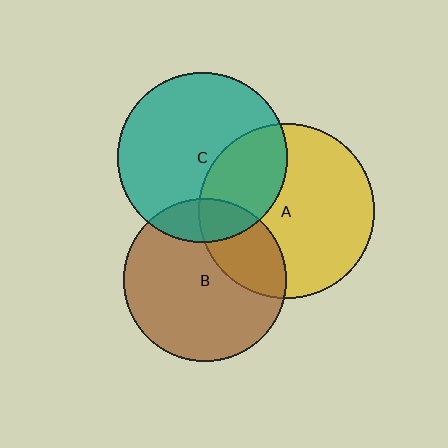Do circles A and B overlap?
Yes.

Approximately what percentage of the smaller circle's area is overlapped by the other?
Approximately 25%.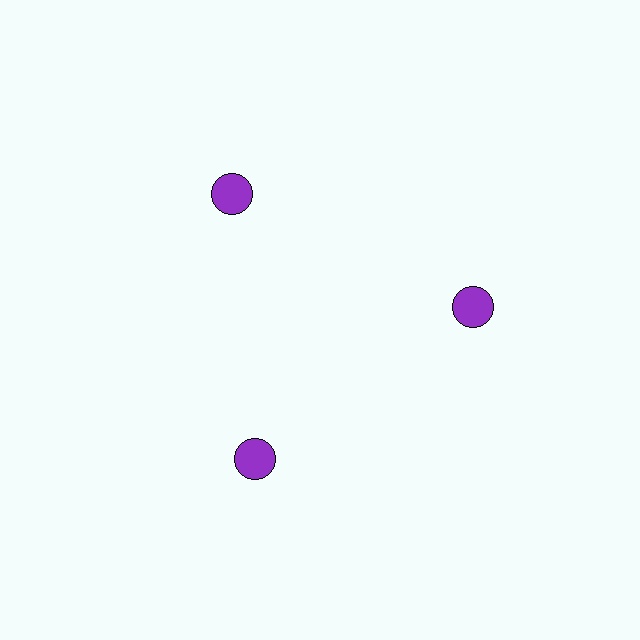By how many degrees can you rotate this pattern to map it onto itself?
The pattern maps onto itself every 120 degrees of rotation.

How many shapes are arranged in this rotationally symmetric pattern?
There are 3 shapes, arranged in 3 groups of 1.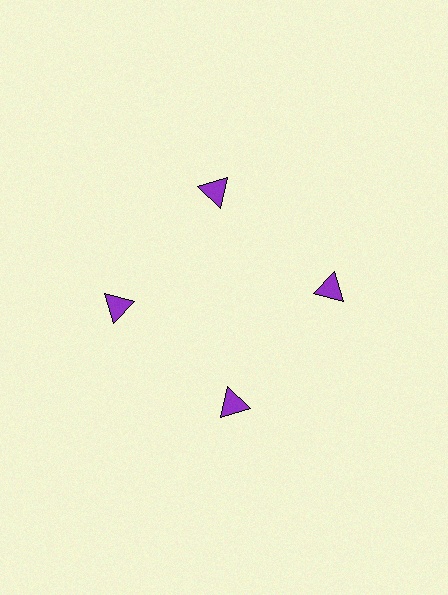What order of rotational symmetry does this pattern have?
This pattern has 4-fold rotational symmetry.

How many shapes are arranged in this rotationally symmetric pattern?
There are 4 shapes, arranged in 4 groups of 1.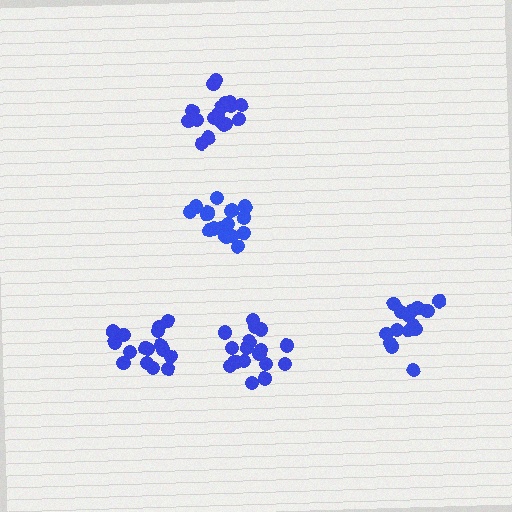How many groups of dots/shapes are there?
There are 5 groups.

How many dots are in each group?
Group 1: 19 dots, Group 2: 18 dots, Group 3: 17 dots, Group 4: 17 dots, Group 5: 17 dots (88 total).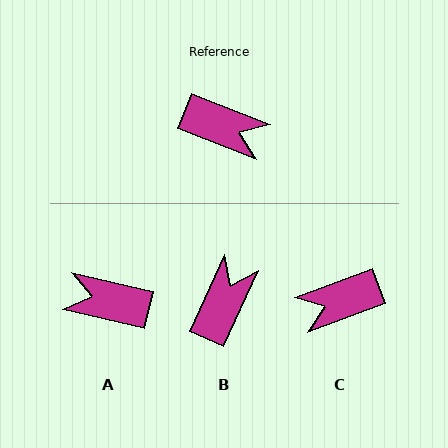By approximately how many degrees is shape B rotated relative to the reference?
Approximately 87 degrees counter-clockwise.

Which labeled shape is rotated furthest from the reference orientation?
A, about 171 degrees away.